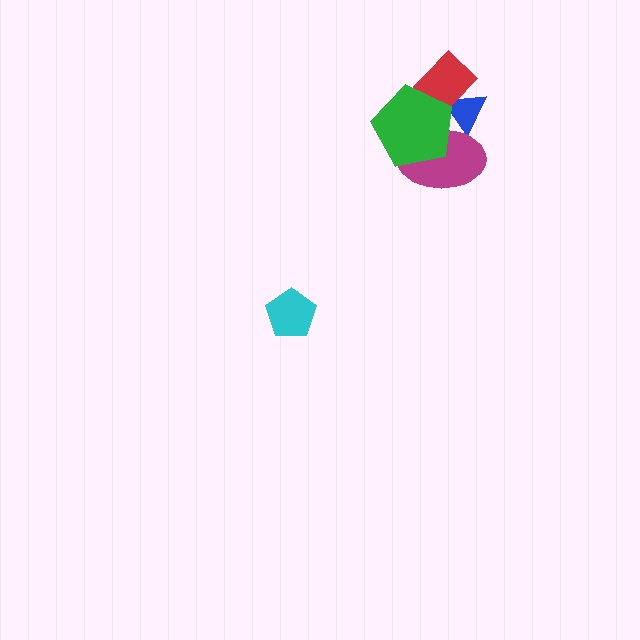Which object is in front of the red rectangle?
The green pentagon is in front of the red rectangle.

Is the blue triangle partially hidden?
Yes, it is partially covered by another shape.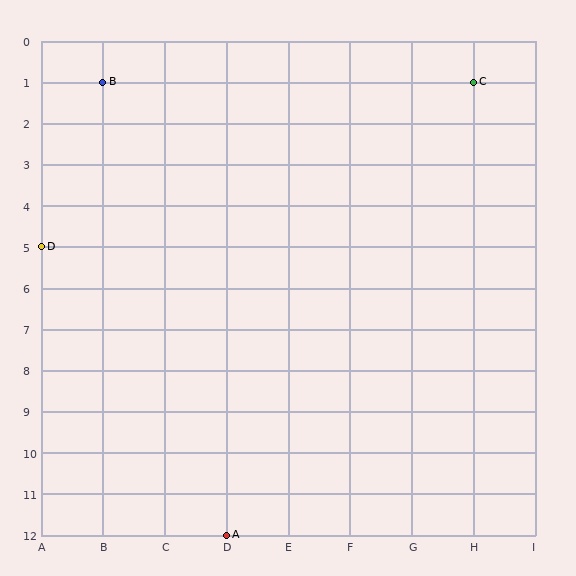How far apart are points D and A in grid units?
Points D and A are 3 columns and 7 rows apart (about 7.6 grid units diagonally).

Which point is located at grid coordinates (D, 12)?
Point A is at (D, 12).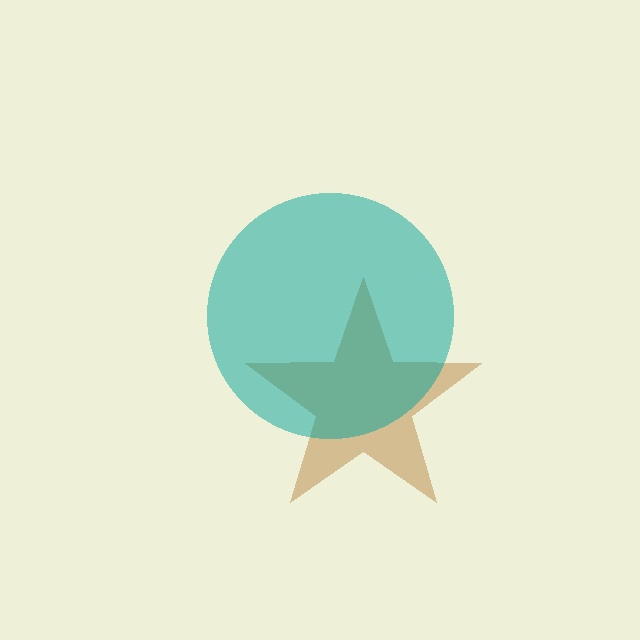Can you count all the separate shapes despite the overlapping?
Yes, there are 2 separate shapes.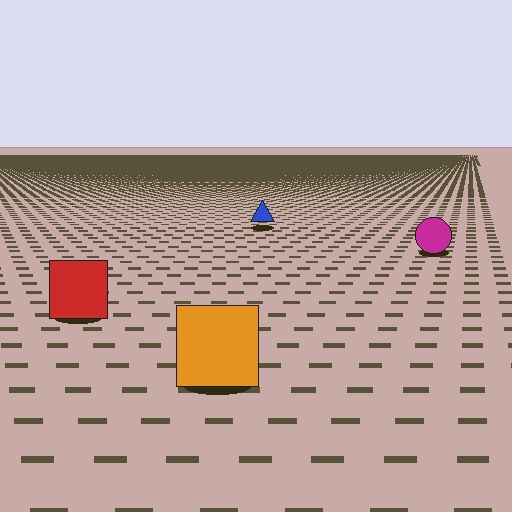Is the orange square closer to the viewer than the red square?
Yes. The orange square is closer — you can tell from the texture gradient: the ground texture is coarser near it.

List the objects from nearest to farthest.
From nearest to farthest: the orange square, the red square, the magenta circle, the blue triangle.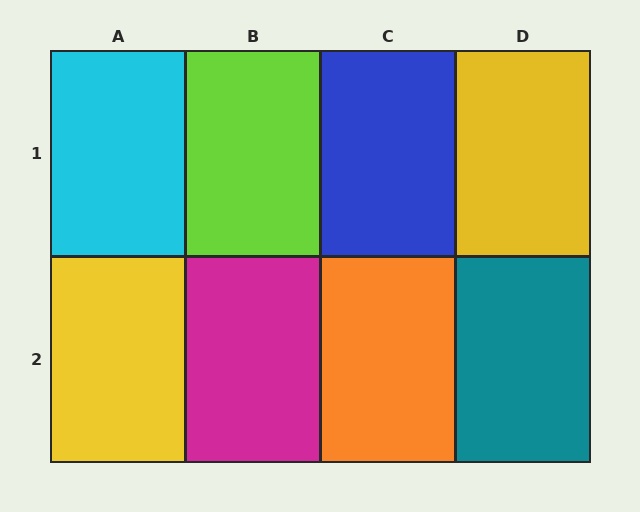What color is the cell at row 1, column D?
Yellow.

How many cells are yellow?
2 cells are yellow.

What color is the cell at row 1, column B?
Lime.